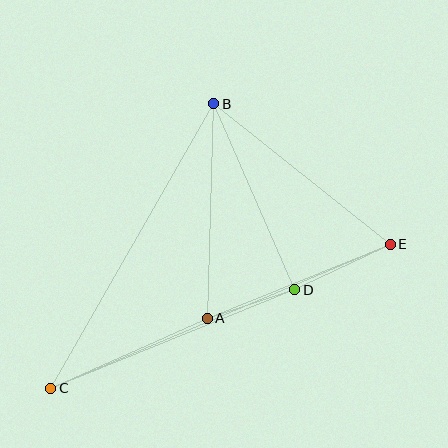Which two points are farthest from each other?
Points C and E are farthest from each other.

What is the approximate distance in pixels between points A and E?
The distance between A and E is approximately 197 pixels.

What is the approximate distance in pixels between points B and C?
The distance between B and C is approximately 328 pixels.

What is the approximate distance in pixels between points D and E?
The distance between D and E is approximately 106 pixels.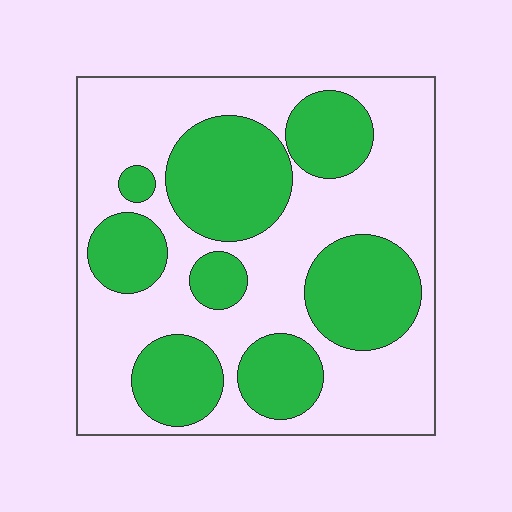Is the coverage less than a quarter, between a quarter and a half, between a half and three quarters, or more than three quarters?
Between a quarter and a half.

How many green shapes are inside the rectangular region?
8.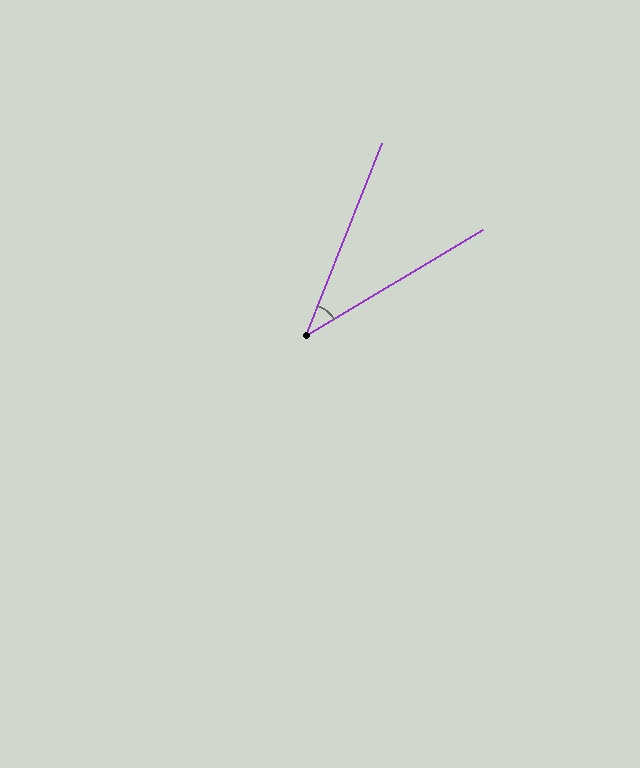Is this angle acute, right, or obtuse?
It is acute.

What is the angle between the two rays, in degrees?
Approximately 38 degrees.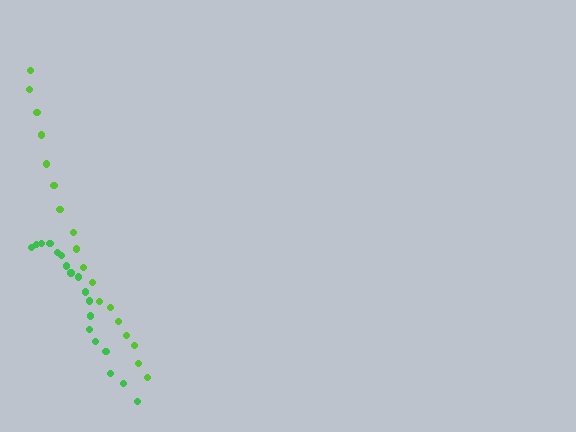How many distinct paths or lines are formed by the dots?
There are 2 distinct paths.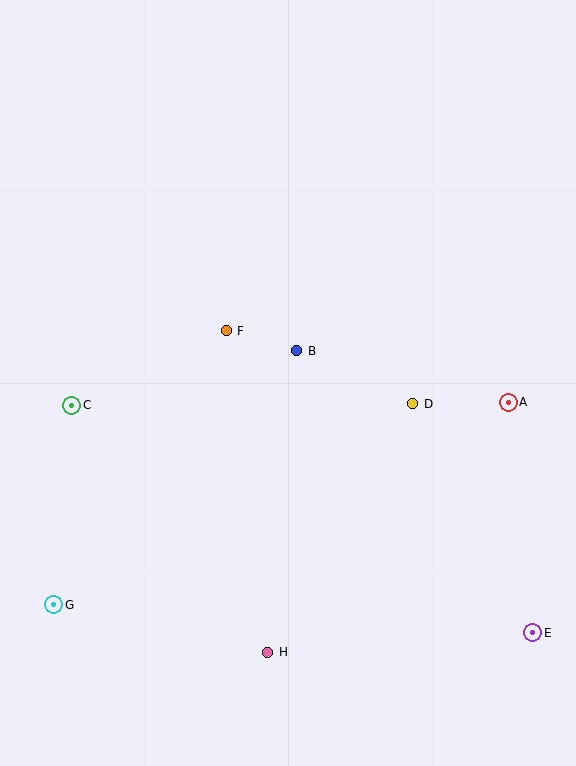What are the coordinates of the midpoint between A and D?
The midpoint between A and D is at (460, 403).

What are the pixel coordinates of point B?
Point B is at (297, 351).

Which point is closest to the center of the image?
Point B at (297, 351) is closest to the center.